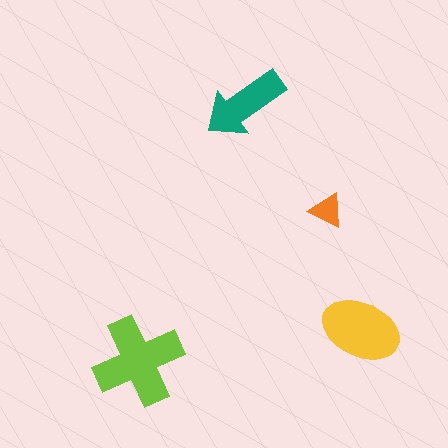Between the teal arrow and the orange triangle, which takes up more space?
The teal arrow.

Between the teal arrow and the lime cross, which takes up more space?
The lime cross.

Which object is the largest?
The lime cross.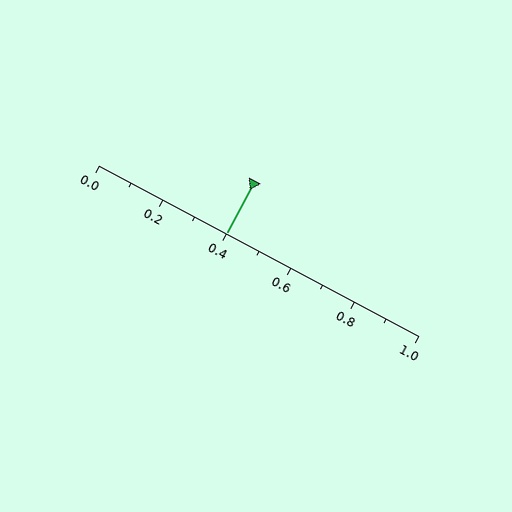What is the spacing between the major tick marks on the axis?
The major ticks are spaced 0.2 apart.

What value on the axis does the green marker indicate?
The marker indicates approximately 0.4.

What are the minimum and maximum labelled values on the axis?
The axis runs from 0.0 to 1.0.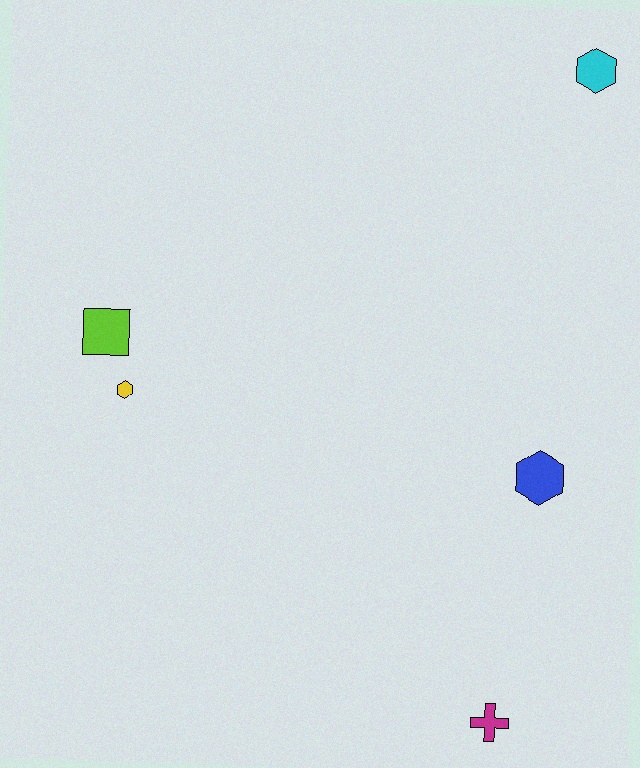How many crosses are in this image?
There is 1 cross.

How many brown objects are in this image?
There are no brown objects.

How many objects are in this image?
There are 5 objects.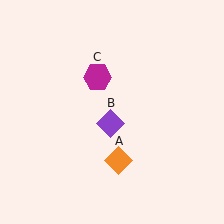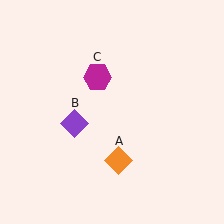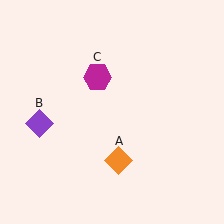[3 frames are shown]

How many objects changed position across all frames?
1 object changed position: purple diamond (object B).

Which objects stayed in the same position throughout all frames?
Orange diamond (object A) and magenta hexagon (object C) remained stationary.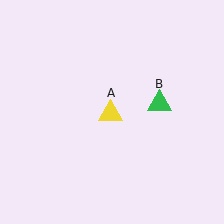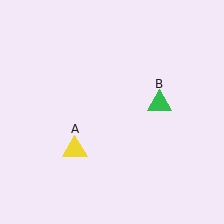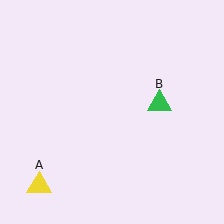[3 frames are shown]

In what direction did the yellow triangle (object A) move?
The yellow triangle (object A) moved down and to the left.